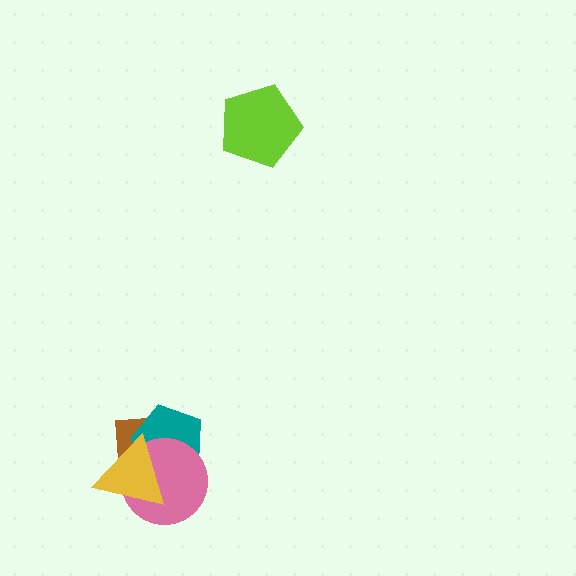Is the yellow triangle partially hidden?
No, no other shape covers it.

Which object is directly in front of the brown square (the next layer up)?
The teal pentagon is directly in front of the brown square.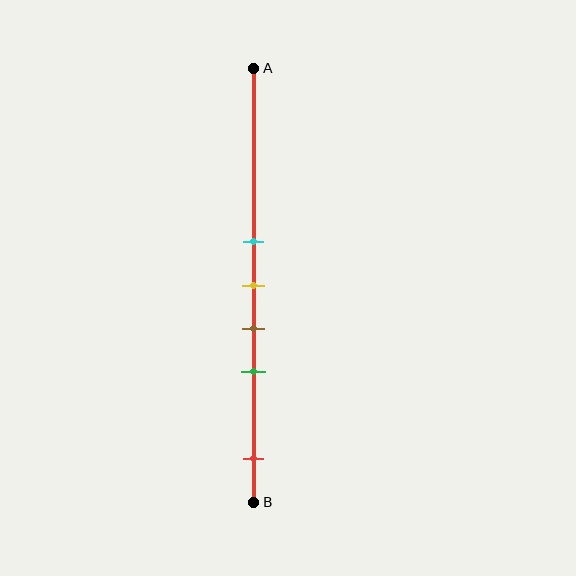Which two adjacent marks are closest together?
The cyan and yellow marks are the closest adjacent pair.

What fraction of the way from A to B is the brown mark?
The brown mark is approximately 60% (0.6) of the way from A to B.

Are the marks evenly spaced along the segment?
No, the marks are not evenly spaced.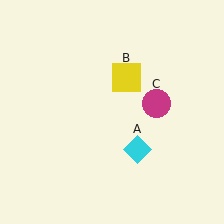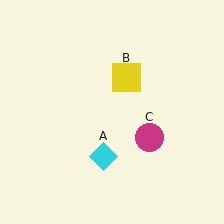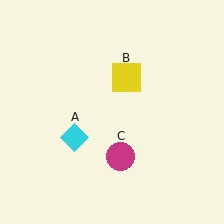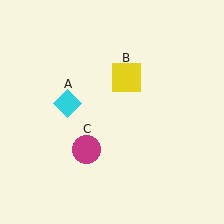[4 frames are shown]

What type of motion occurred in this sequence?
The cyan diamond (object A), magenta circle (object C) rotated clockwise around the center of the scene.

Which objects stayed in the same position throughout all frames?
Yellow square (object B) remained stationary.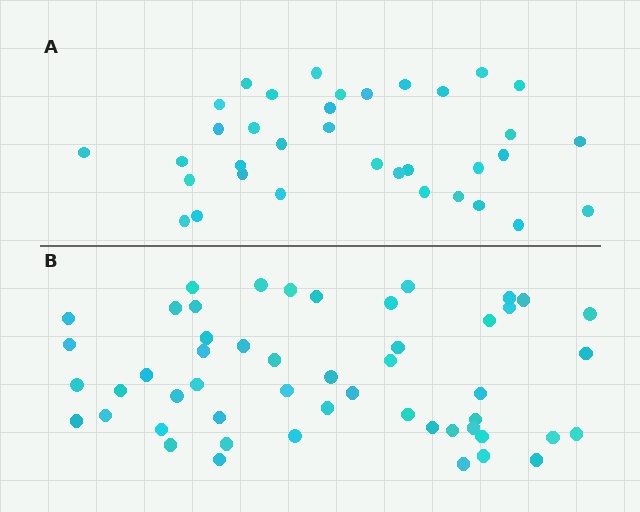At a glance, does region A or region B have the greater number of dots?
Region B (the bottom region) has more dots.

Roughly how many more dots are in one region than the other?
Region B has approximately 15 more dots than region A.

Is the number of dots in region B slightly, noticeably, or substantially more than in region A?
Region B has substantially more. The ratio is roughly 1.5 to 1.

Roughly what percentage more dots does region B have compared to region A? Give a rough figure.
About 45% more.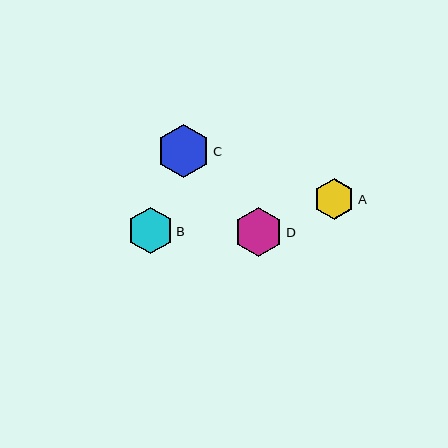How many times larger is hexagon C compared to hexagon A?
Hexagon C is approximately 1.3 times the size of hexagon A.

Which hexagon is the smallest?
Hexagon A is the smallest with a size of approximately 41 pixels.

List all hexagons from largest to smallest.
From largest to smallest: C, D, B, A.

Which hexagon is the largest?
Hexagon C is the largest with a size of approximately 52 pixels.